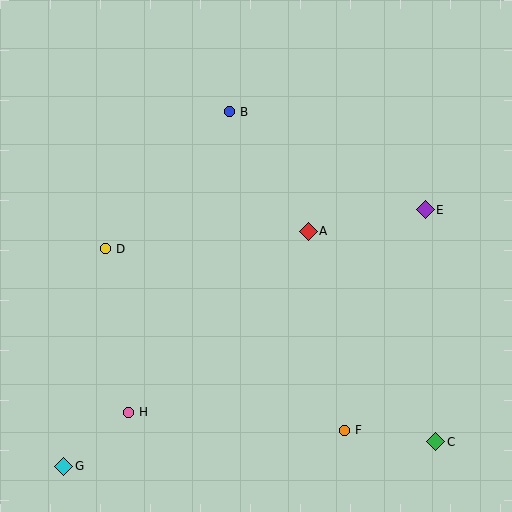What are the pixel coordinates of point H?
Point H is at (128, 412).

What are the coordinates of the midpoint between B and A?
The midpoint between B and A is at (269, 172).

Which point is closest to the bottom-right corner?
Point C is closest to the bottom-right corner.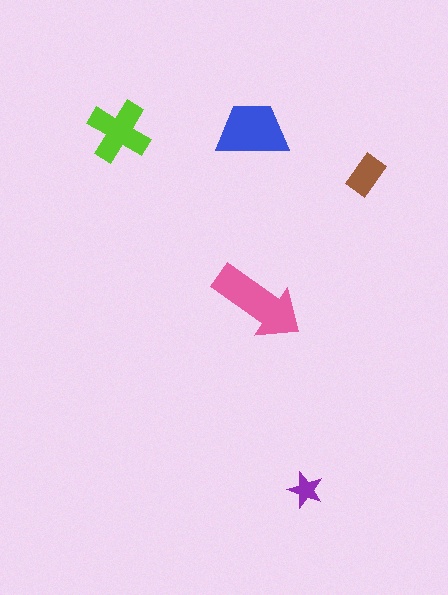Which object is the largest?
The pink arrow.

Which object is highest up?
The blue trapezoid is topmost.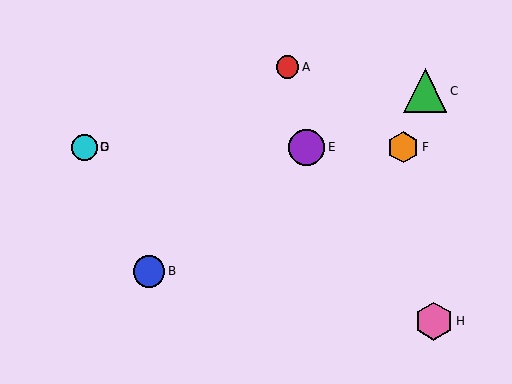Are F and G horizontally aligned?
Yes, both are at y≈147.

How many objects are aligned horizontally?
4 objects (D, E, F, G) are aligned horizontally.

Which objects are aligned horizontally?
Objects D, E, F, G are aligned horizontally.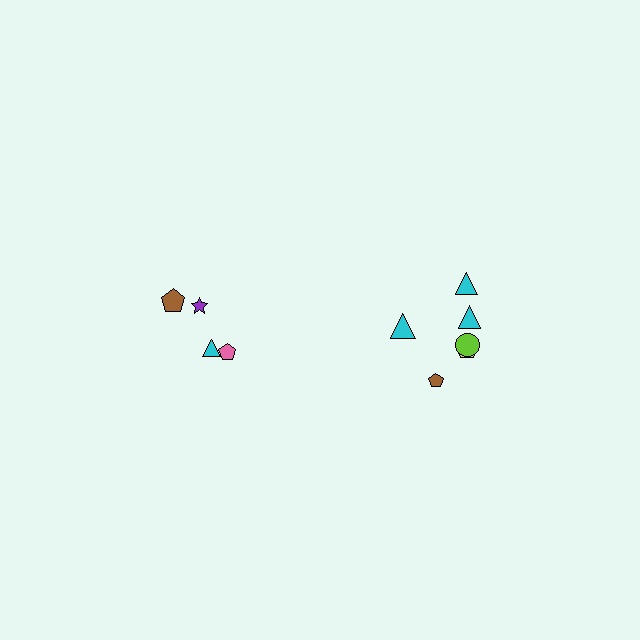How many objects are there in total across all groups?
There are 10 objects.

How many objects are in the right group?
There are 6 objects.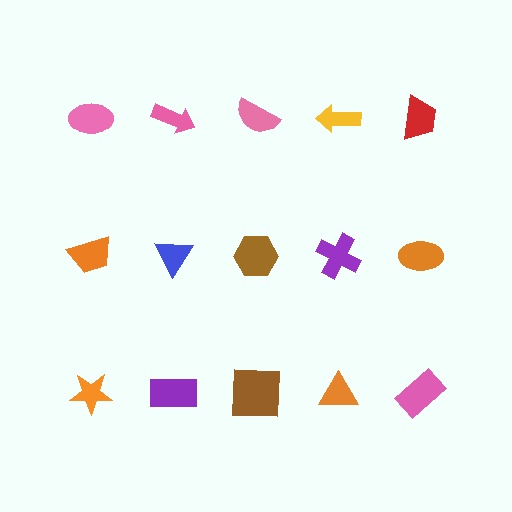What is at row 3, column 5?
A pink rectangle.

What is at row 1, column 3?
A pink semicircle.